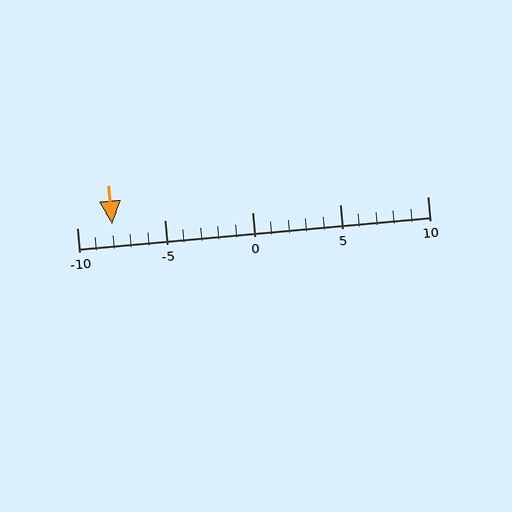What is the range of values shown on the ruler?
The ruler shows values from -10 to 10.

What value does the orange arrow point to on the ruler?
The orange arrow points to approximately -8.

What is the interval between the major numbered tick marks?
The major tick marks are spaced 5 units apart.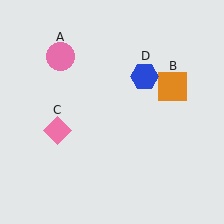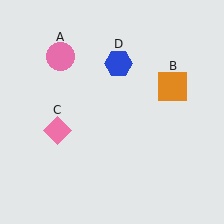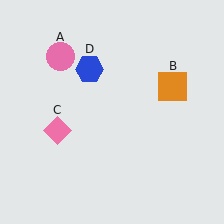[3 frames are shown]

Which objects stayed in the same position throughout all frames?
Pink circle (object A) and orange square (object B) and pink diamond (object C) remained stationary.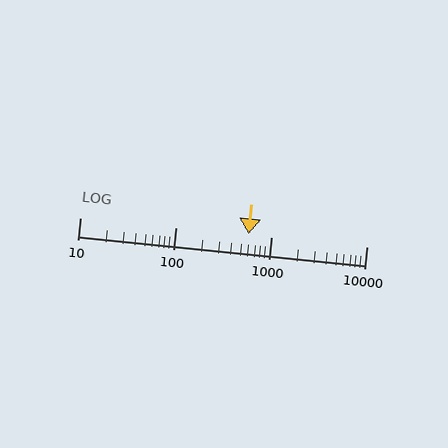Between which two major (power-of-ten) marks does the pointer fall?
The pointer is between 100 and 1000.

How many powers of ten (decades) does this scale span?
The scale spans 3 decades, from 10 to 10000.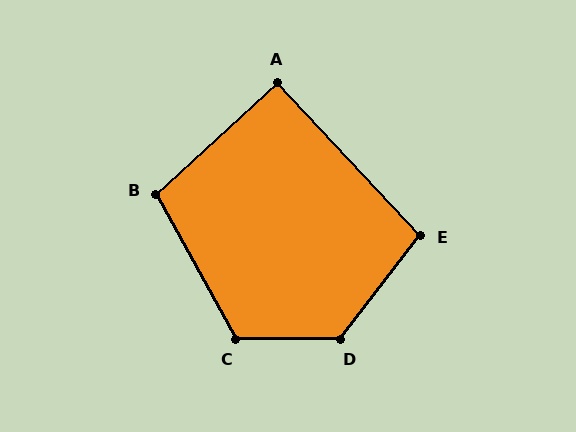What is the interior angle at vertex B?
Approximately 104 degrees (obtuse).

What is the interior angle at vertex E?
Approximately 99 degrees (obtuse).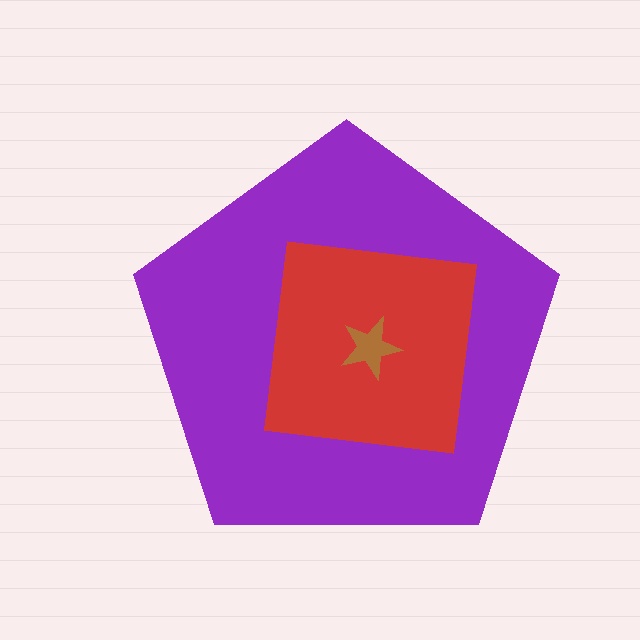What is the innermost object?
The brown star.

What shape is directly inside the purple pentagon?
The red square.